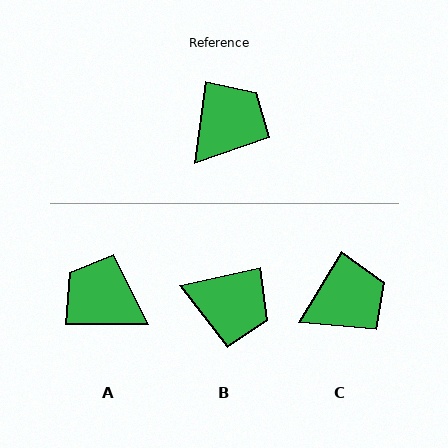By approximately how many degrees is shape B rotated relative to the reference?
Approximately 71 degrees clockwise.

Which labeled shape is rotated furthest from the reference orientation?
A, about 97 degrees away.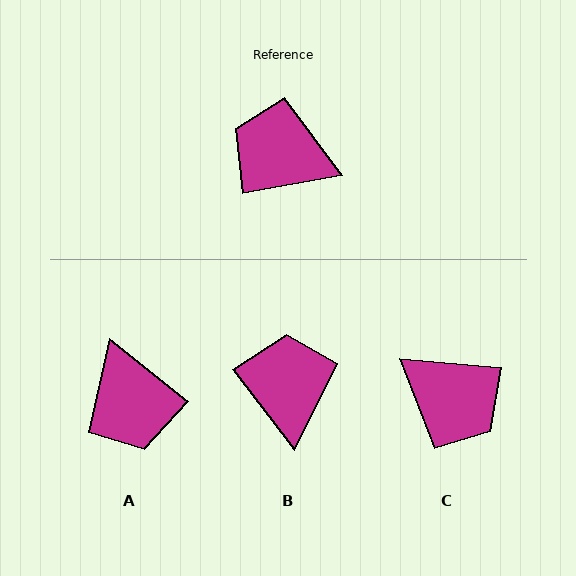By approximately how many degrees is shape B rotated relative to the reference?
Approximately 62 degrees clockwise.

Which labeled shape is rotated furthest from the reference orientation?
C, about 165 degrees away.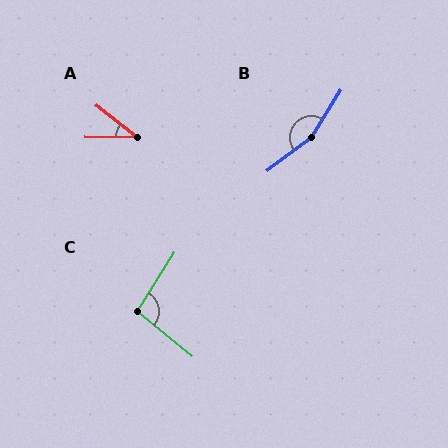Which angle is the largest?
B, at approximately 159 degrees.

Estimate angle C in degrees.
Approximately 97 degrees.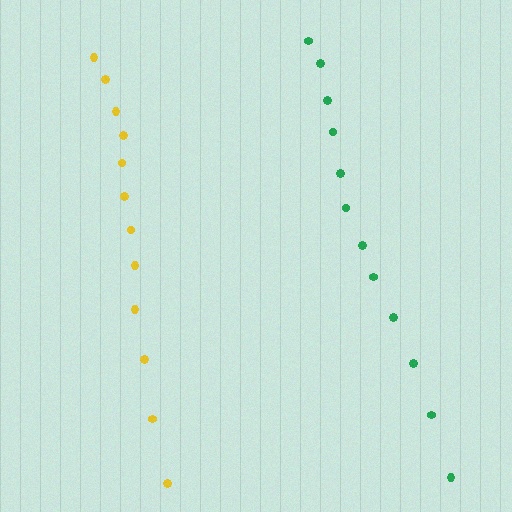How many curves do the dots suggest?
There are 2 distinct paths.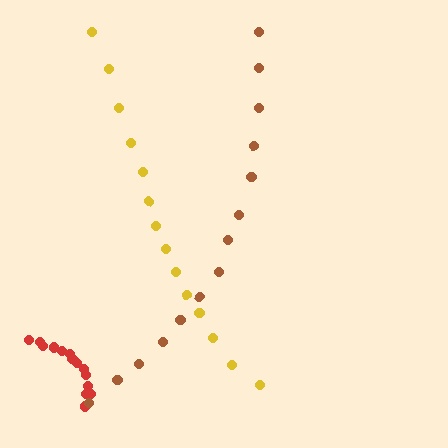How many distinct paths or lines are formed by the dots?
There are 3 distinct paths.